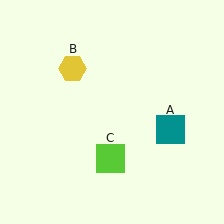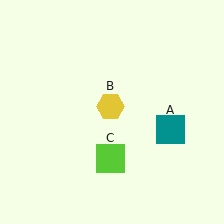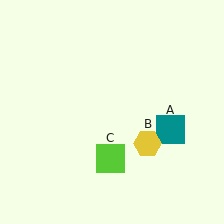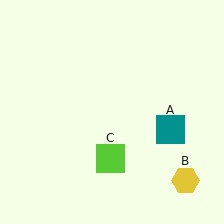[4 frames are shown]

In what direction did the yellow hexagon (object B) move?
The yellow hexagon (object B) moved down and to the right.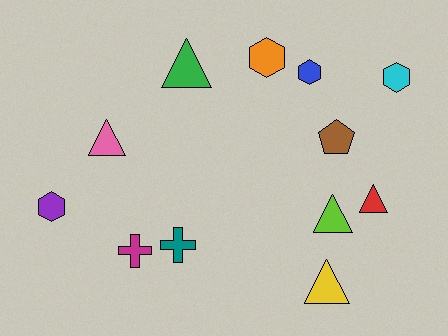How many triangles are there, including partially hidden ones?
There are 5 triangles.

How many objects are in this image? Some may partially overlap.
There are 12 objects.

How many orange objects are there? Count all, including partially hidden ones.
There is 1 orange object.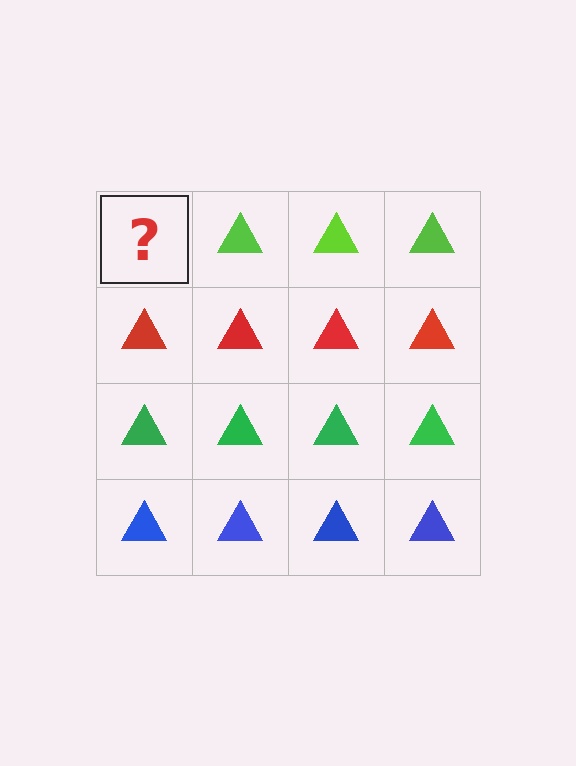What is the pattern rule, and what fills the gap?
The rule is that each row has a consistent color. The gap should be filled with a lime triangle.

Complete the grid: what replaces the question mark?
The question mark should be replaced with a lime triangle.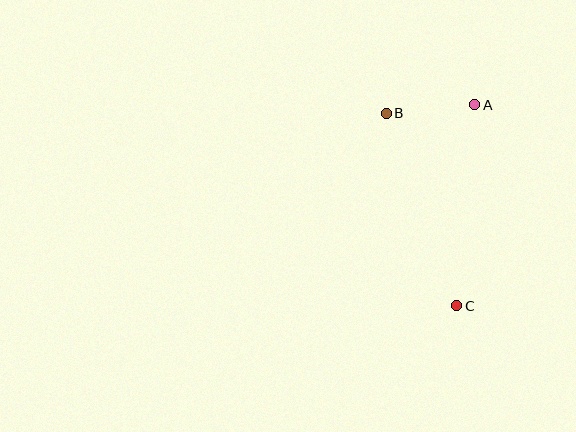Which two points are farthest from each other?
Points B and C are farthest from each other.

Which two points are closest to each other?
Points A and B are closest to each other.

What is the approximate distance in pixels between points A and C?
The distance between A and C is approximately 202 pixels.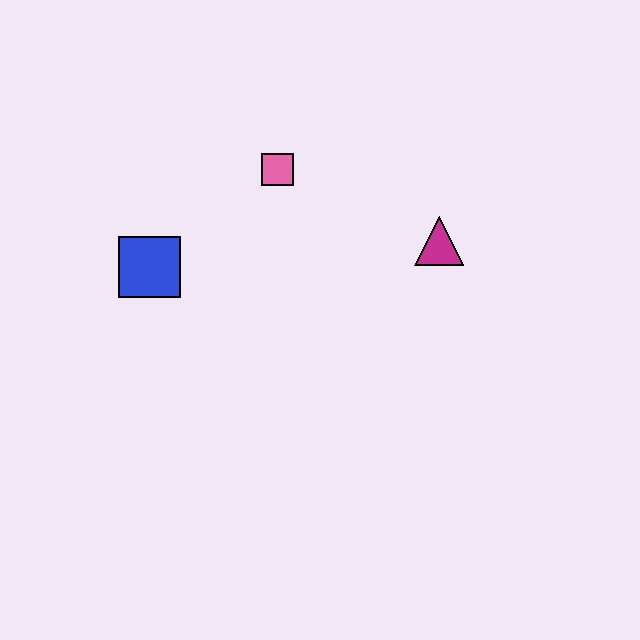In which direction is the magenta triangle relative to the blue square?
The magenta triangle is to the right of the blue square.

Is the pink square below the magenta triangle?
No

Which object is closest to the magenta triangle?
The pink square is closest to the magenta triangle.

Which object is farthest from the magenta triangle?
The blue square is farthest from the magenta triangle.